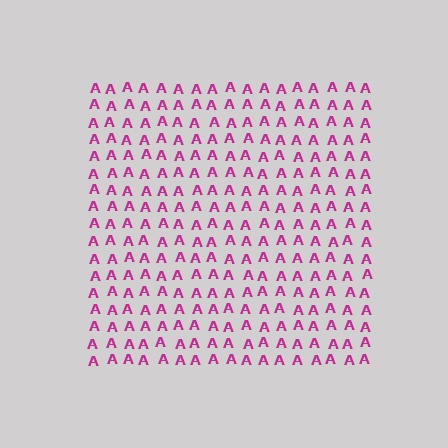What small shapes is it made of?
It is made of small letter A's.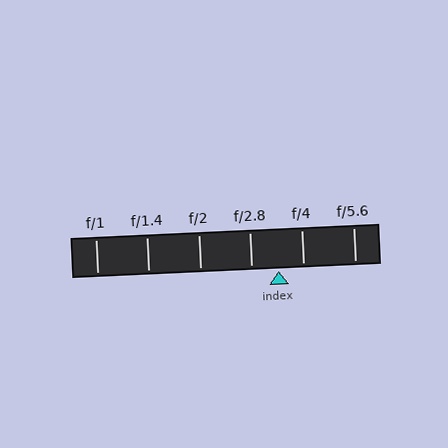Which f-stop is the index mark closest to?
The index mark is closest to f/4.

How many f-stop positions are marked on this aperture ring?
There are 6 f-stop positions marked.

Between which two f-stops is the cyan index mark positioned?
The index mark is between f/2.8 and f/4.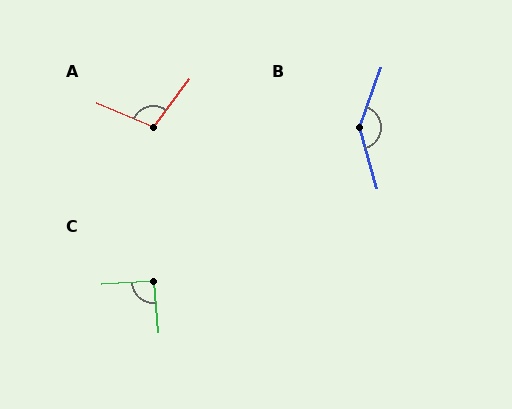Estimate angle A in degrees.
Approximately 104 degrees.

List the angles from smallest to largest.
C (92°), A (104°), B (144°).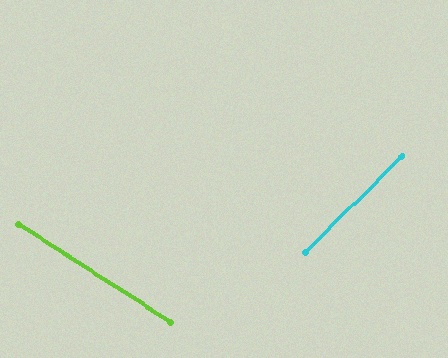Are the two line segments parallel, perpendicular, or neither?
Neither parallel nor perpendicular — they differ by about 78°.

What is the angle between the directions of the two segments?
Approximately 78 degrees.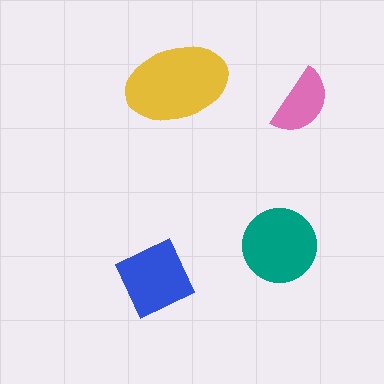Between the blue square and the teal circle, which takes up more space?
The teal circle.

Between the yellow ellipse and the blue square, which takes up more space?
The yellow ellipse.